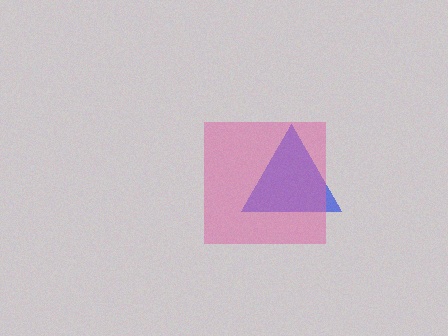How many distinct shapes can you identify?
There are 2 distinct shapes: a blue triangle, a pink square.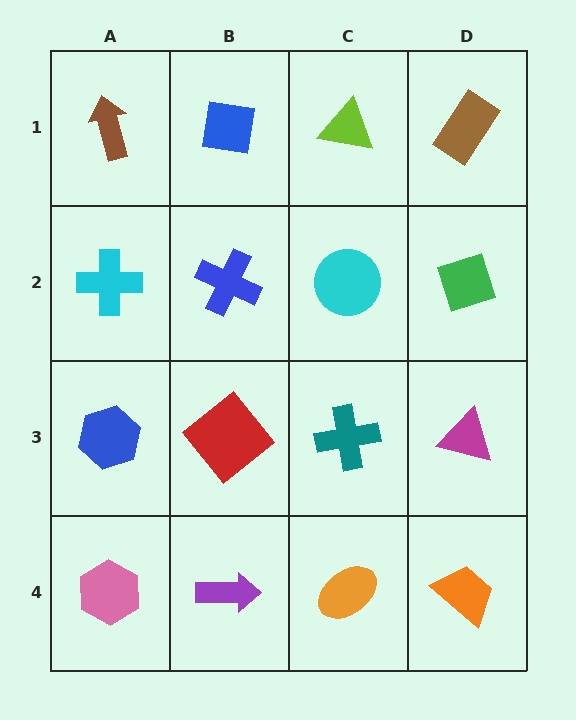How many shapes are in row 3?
4 shapes.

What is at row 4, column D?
An orange trapezoid.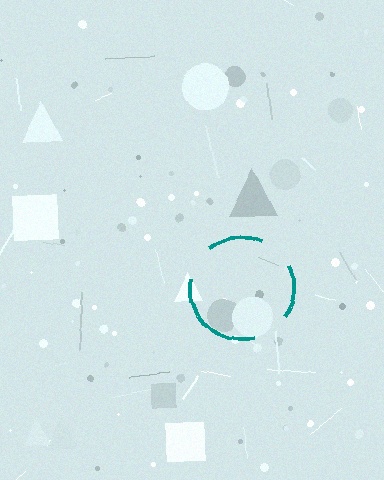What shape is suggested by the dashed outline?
The dashed outline suggests a circle.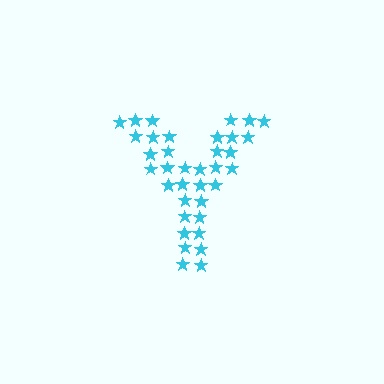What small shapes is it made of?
It is made of small stars.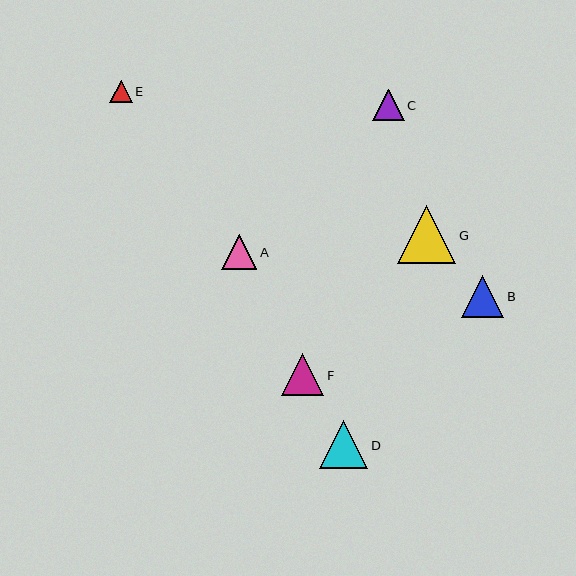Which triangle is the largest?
Triangle G is the largest with a size of approximately 58 pixels.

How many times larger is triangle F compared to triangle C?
Triangle F is approximately 1.3 times the size of triangle C.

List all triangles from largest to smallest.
From largest to smallest: G, D, B, F, A, C, E.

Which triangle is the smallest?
Triangle E is the smallest with a size of approximately 22 pixels.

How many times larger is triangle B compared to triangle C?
Triangle B is approximately 1.3 times the size of triangle C.